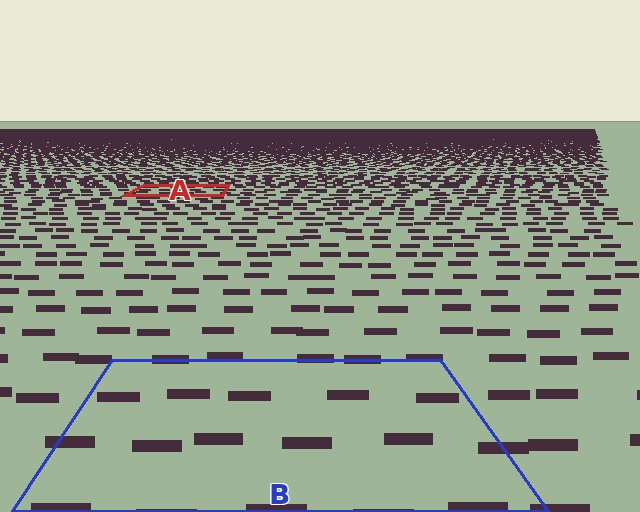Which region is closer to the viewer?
Region B is closer. The texture elements there are larger and more spread out.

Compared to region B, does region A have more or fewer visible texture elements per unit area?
Region A has more texture elements per unit area — they are packed more densely because it is farther away.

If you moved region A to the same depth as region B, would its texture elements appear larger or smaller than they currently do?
They would appear larger. At a closer depth, the same texture elements are projected at a bigger on-screen size.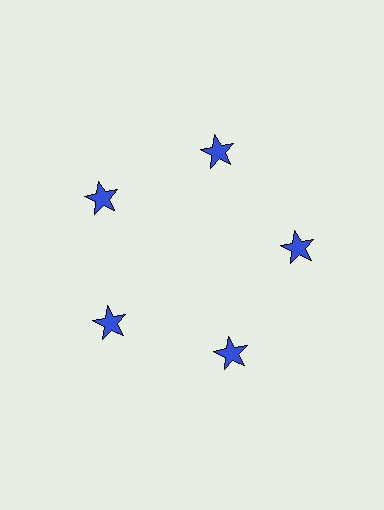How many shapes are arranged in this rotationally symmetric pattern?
There are 5 shapes, arranged in 5 groups of 1.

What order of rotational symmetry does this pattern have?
This pattern has 5-fold rotational symmetry.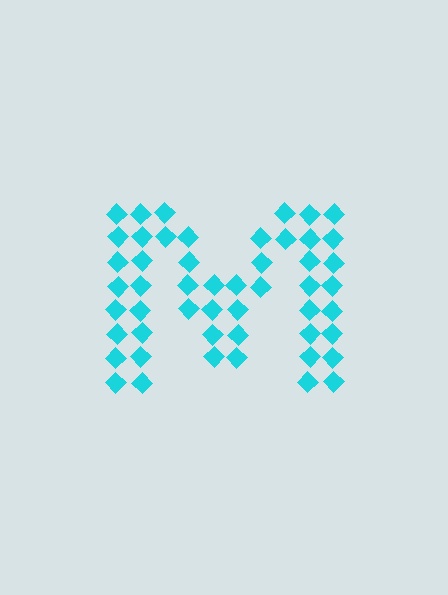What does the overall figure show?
The overall figure shows the letter M.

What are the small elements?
The small elements are diamonds.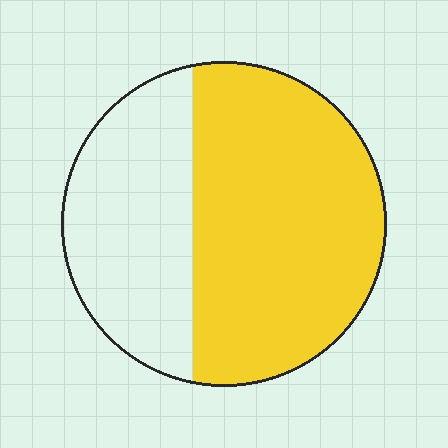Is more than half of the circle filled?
Yes.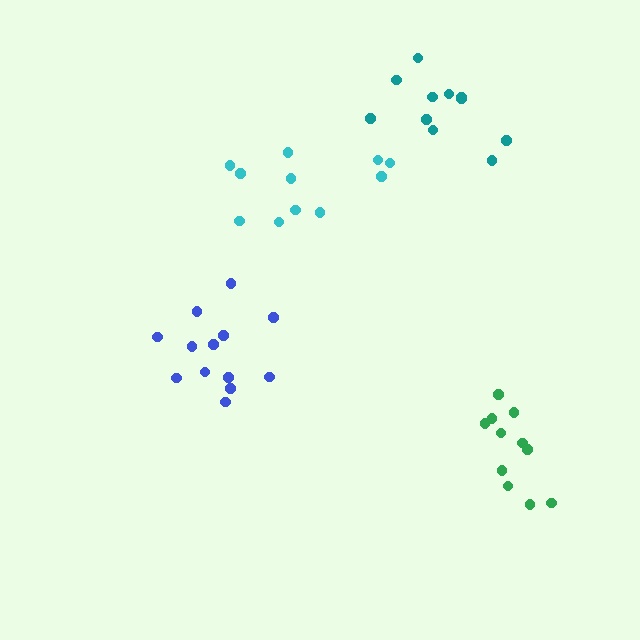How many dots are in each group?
Group 1: 11 dots, Group 2: 13 dots, Group 3: 11 dots, Group 4: 11 dots (46 total).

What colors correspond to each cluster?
The clusters are colored: cyan, blue, teal, green.